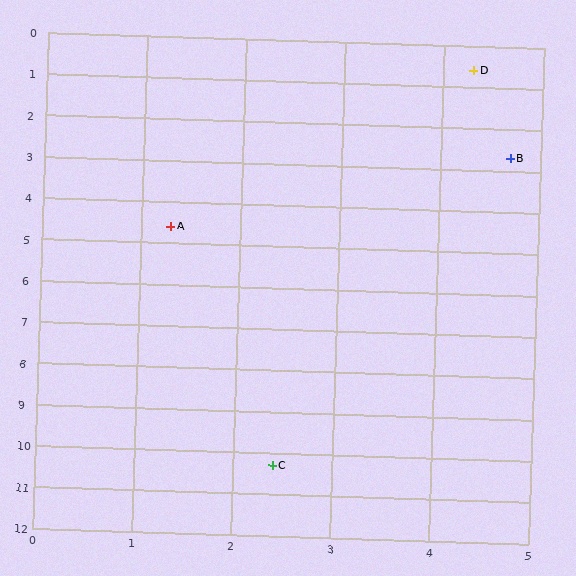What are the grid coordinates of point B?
Point B is at approximately (4.7, 2.7).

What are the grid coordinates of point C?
Point C is at approximately (2.4, 10.3).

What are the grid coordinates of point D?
Point D is at approximately (4.3, 0.6).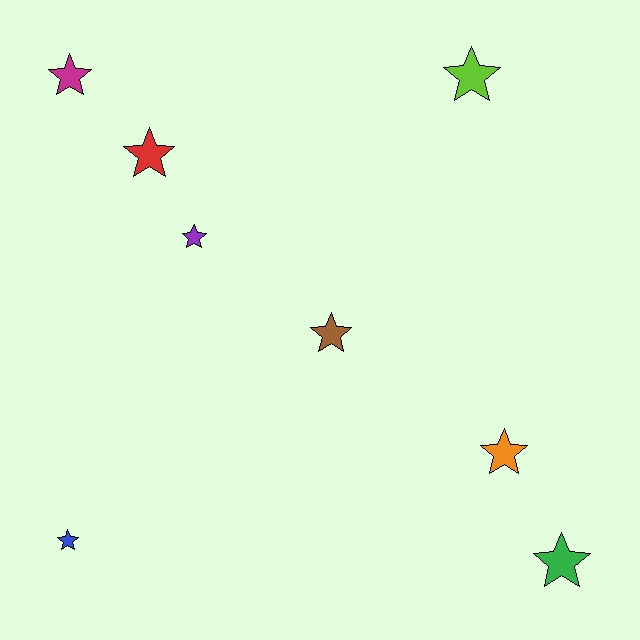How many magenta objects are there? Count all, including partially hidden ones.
There is 1 magenta object.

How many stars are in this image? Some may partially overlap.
There are 8 stars.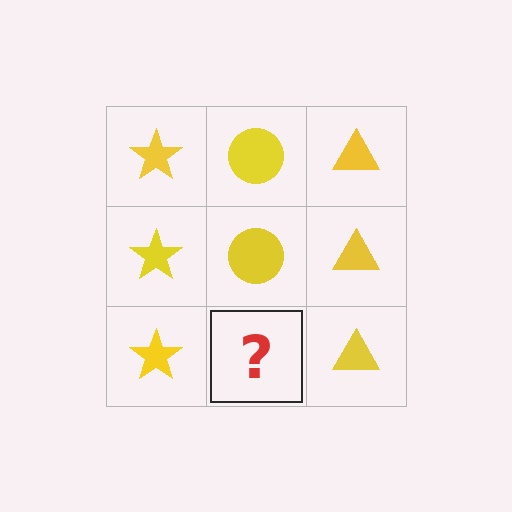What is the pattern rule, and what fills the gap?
The rule is that each column has a consistent shape. The gap should be filled with a yellow circle.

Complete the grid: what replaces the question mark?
The question mark should be replaced with a yellow circle.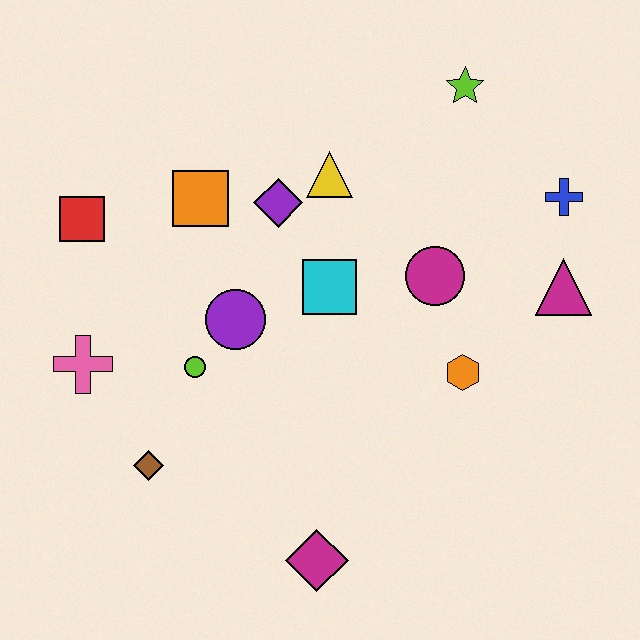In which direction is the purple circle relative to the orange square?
The purple circle is below the orange square.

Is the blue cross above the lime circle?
Yes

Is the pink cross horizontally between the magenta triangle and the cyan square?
No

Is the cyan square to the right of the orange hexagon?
No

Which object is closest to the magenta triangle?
The blue cross is closest to the magenta triangle.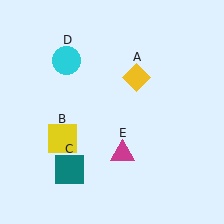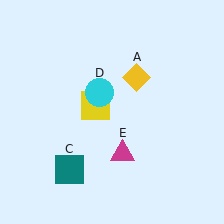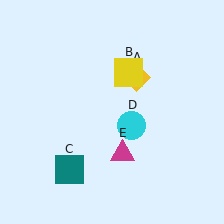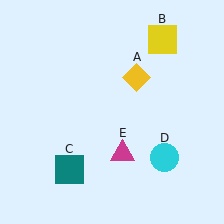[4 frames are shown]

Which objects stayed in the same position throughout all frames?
Yellow diamond (object A) and teal square (object C) and magenta triangle (object E) remained stationary.